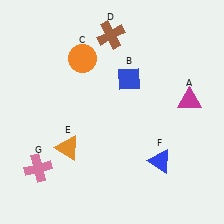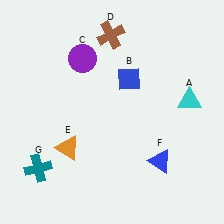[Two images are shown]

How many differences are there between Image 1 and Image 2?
There are 3 differences between the two images.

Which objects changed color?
A changed from magenta to cyan. C changed from orange to purple. G changed from pink to teal.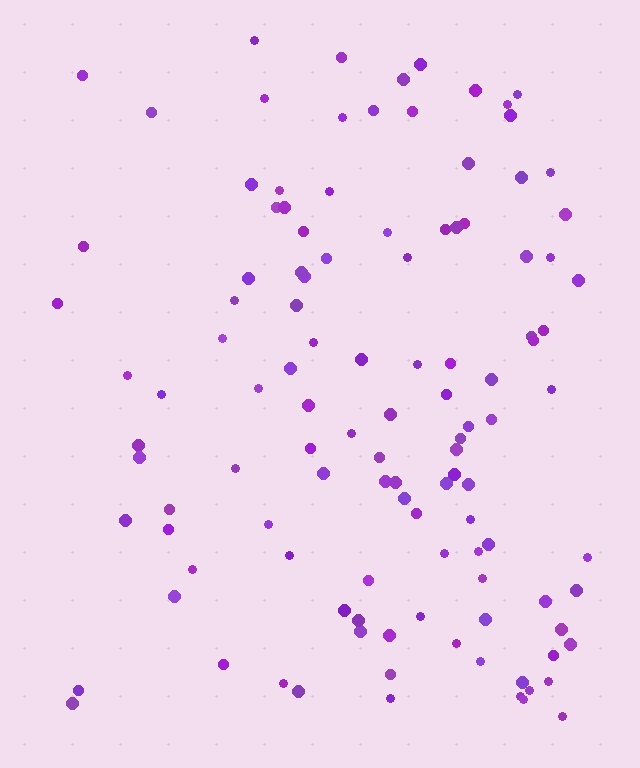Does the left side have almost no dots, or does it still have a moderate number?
Still a moderate number, just noticeably fewer than the right.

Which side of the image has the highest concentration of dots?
The right.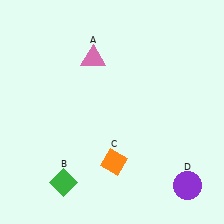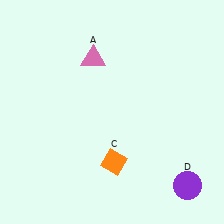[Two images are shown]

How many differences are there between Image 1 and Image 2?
There is 1 difference between the two images.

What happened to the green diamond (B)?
The green diamond (B) was removed in Image 2. It was in the bottom-left area of Image 1.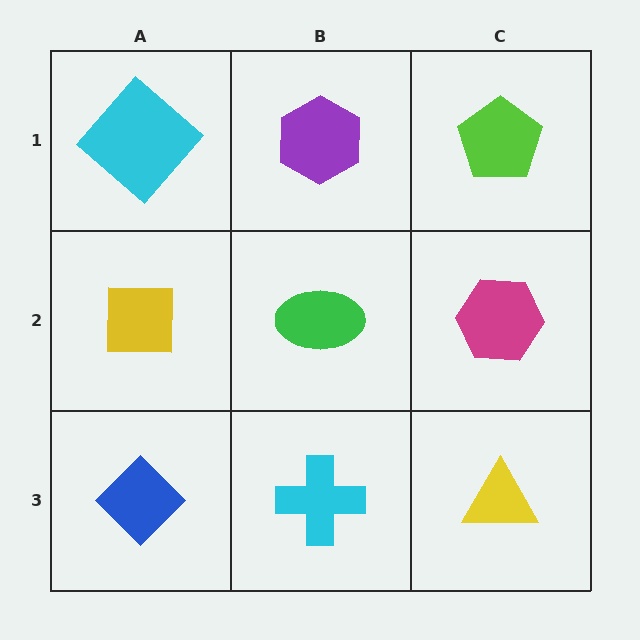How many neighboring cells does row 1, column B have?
3.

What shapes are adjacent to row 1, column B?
A green ellipse (row 2, column B), a cyan diamond (row 1, column A), a lime pentagon (row 1, column C).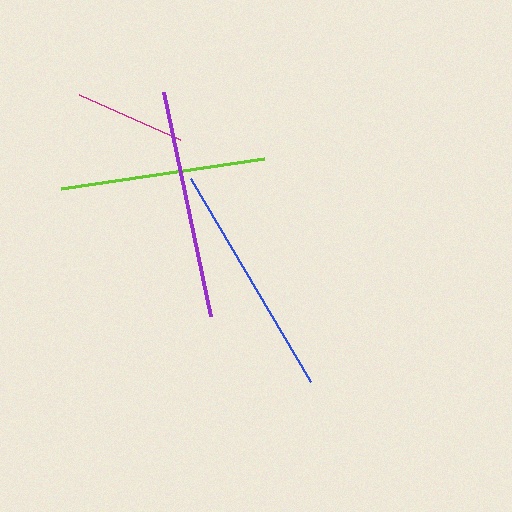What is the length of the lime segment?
The lime segment is approximately 205 pixels long.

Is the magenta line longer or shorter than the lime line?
The lime line is longer than the magenta line.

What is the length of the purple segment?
The purple segment is approximately 229 pixels long.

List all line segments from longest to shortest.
From longest to shortest: blue, purple, lime, magenta.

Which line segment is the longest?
The blue line is the longest at approximately 235 pixels.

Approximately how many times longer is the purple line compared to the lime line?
The purple line is approximately 1.1 times the length of the lime line.